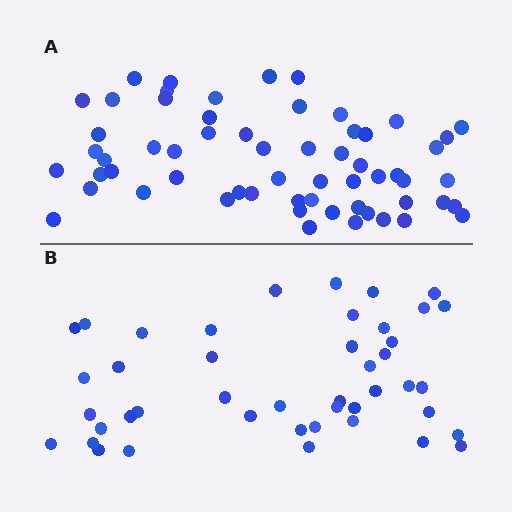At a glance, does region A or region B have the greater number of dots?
Region A (the top region) has more dots.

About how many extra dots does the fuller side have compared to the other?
Region A has approximately 15 more dots than region B.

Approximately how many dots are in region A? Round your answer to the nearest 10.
About 60 dots.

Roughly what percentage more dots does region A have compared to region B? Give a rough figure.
About 35% more.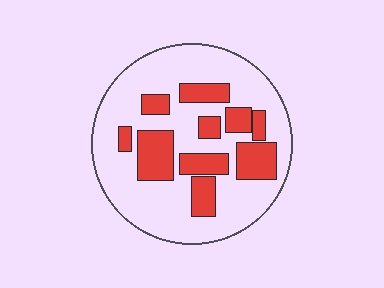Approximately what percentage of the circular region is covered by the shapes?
Approximately 30%.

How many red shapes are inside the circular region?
10.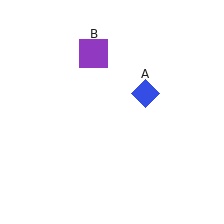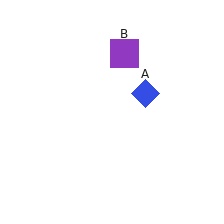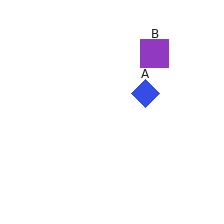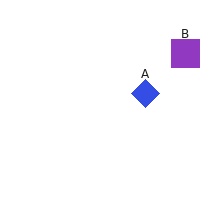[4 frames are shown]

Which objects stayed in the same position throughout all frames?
Blue diamond (object A) remained stationary.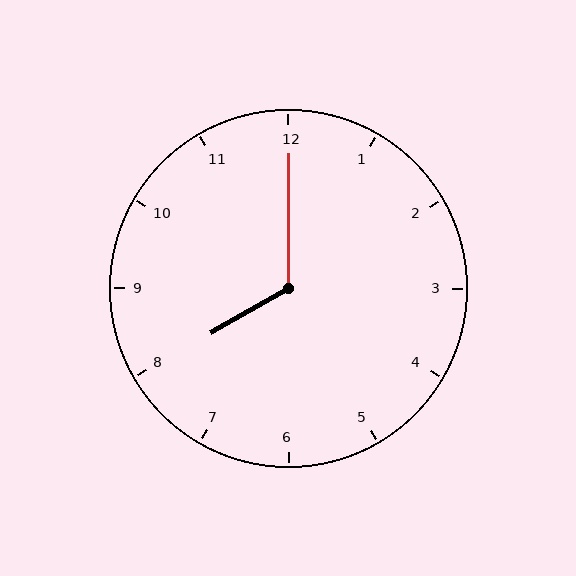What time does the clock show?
8:00.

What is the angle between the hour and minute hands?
Approximately 120 degrees.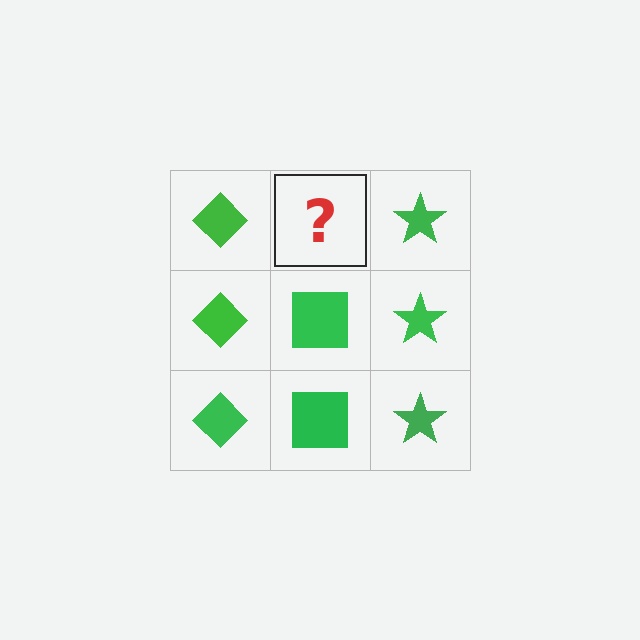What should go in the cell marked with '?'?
The missing cell should contain a green square.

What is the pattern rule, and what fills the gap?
The rule is that each column has a consistent shape. The gap should be filled with a green square.